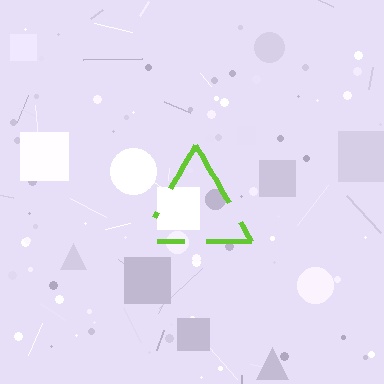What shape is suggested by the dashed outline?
The dashed outline suggests a triangle.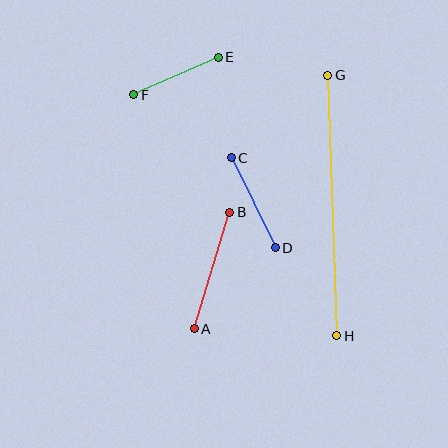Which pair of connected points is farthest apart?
Points G and H are farthest apart.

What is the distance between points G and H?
The distance is approximately 260 pixels.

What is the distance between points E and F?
The distance is approximately 93 pixels.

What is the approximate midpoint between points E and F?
The midpoint is at approximately (176, 76) pixels.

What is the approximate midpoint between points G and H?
The midpoint is at approximately (332, 205) pixels.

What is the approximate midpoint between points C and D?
The midpoint is at approximately (253, 203) pixels.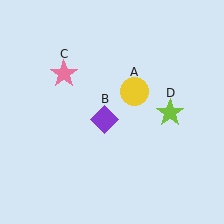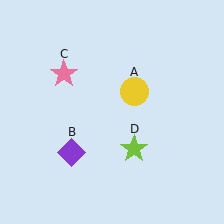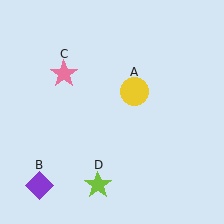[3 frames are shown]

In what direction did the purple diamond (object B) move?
The purple diamond (object B) moved down and to the left.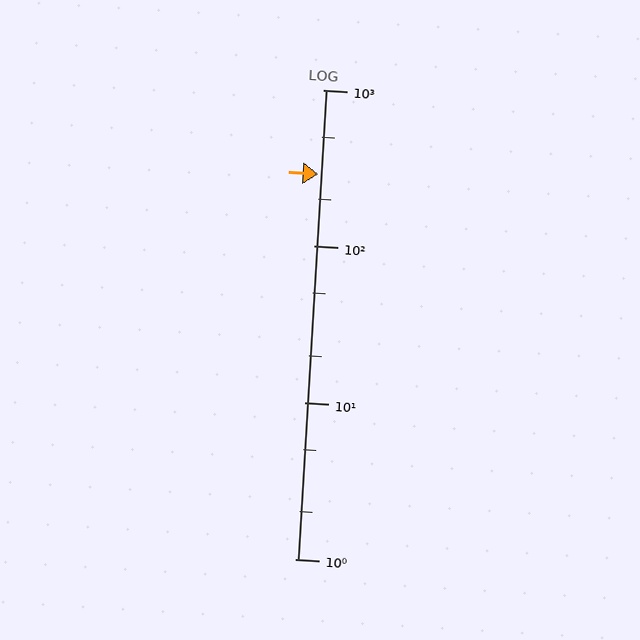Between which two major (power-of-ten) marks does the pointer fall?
The pointer is between 100 and 1000.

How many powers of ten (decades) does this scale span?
The scale spans 3 decades, from 1 to 1000.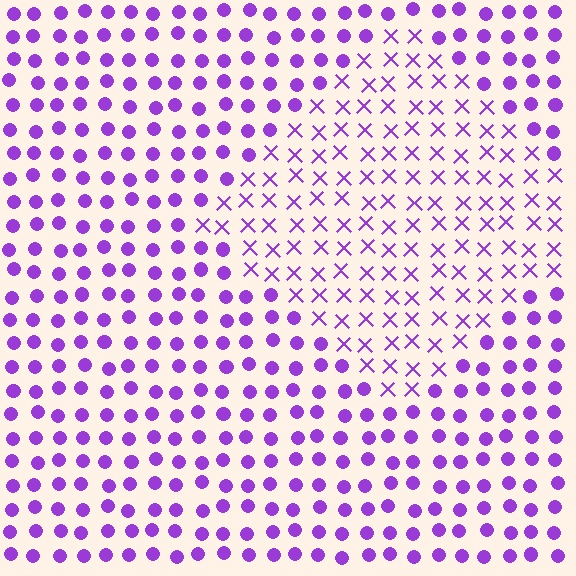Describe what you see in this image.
The image is filled with small purple elements arranged in a uniform grid. A diamond-shaped region contains X marks, while the surrounding area contains circles. The boundary is defined purely by the change in element shape.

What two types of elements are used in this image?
The image uses X marks inside the diamond region and circles outside it.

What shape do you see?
I see a diamond.